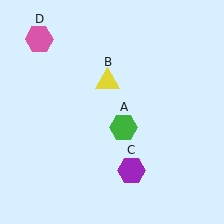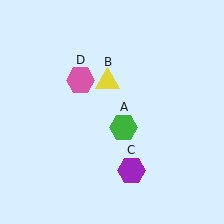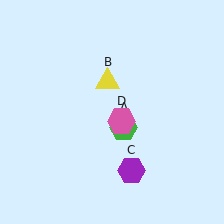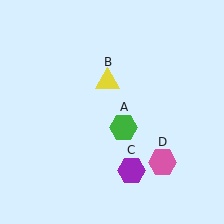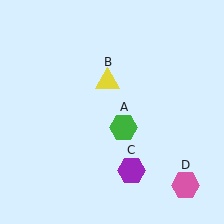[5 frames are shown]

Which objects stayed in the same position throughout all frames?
Green hexagon (object A) and yellow triangle (object B) and purple hexagon (object C) remained stationary.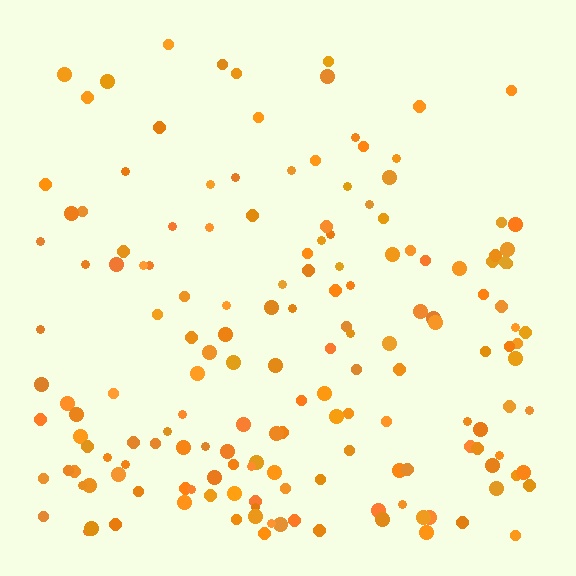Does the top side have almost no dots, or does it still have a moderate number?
Still a moderate number, just noticeably fewer than the bottom.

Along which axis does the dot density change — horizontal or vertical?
Vertical.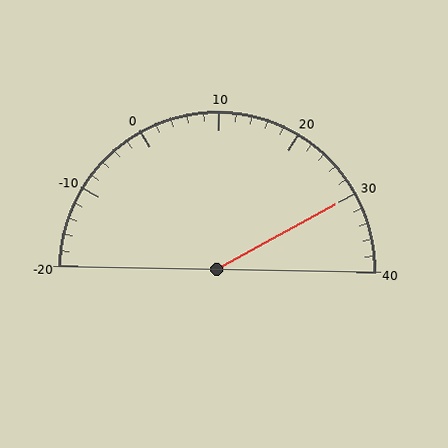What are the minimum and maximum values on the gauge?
The gauge ranges from -20 to 40.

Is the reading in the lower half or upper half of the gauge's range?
The reading is in the upper half of the range (-20 to 40).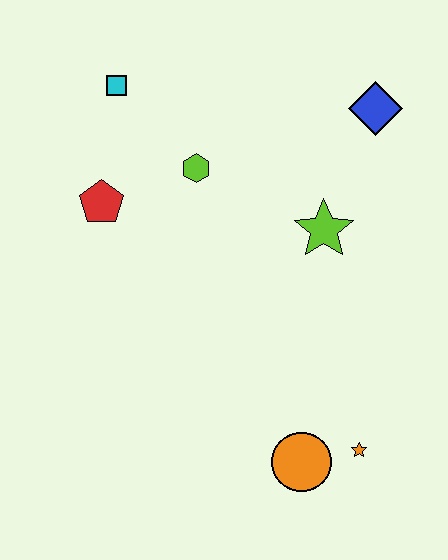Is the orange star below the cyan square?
Yes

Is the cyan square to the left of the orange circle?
Yes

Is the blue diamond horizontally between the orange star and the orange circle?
No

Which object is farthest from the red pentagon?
The orange star is farthest from the red pentagon.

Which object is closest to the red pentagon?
The lime hexagon is closest to the red pentagon.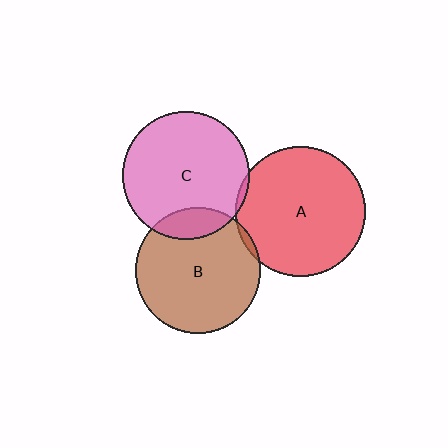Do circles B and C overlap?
Yes.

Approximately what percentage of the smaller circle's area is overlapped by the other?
Approximately 15%.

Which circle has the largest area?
Circle A (red).